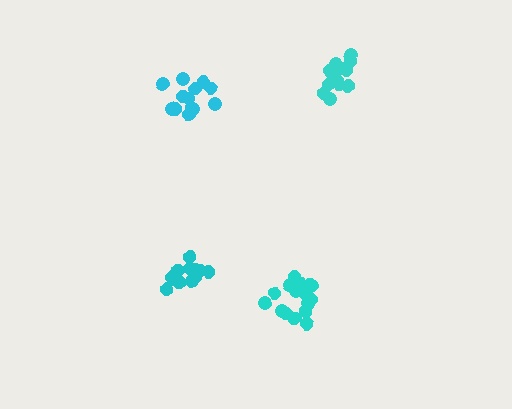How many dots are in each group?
Group 1: 17 dots, Group 2: 15 dots, Group 3: 14 dots, Group 4: 13 dots (59 total).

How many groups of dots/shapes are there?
There are 4 groups.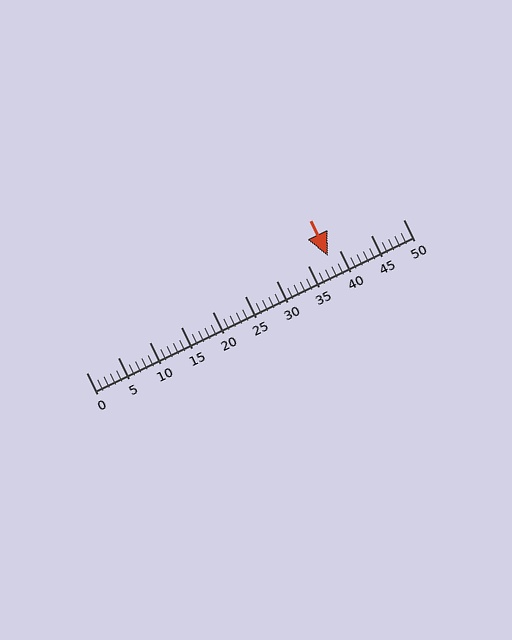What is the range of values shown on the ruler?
The ruler shows values from 0 to 50.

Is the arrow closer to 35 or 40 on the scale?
The arrow is closer to 40.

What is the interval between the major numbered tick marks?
The major tick marks are spaced 5 units apart.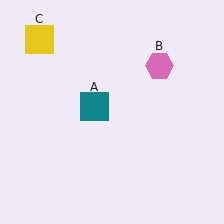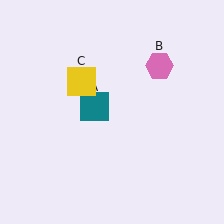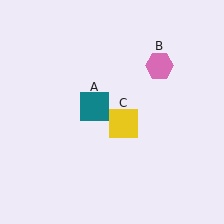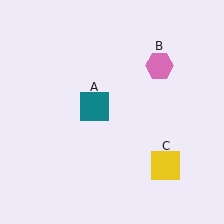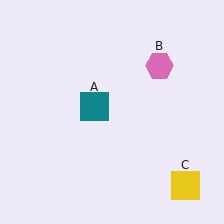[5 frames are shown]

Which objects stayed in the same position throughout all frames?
Teal square (object A) and pink hexagon (object B) remained stationary.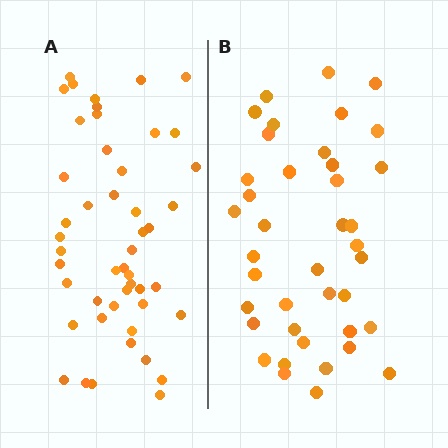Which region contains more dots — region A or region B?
Region A (the left region) has more dots.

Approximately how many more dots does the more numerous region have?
Region A has roughly 8 or so more dots than region B.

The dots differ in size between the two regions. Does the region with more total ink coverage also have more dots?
No. Region B has more total ink coverage because its dots are larger, but region A actually contains more individual dots. Total area can be misleading — the number of items is what matters here.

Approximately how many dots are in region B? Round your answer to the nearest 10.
About 40 dots.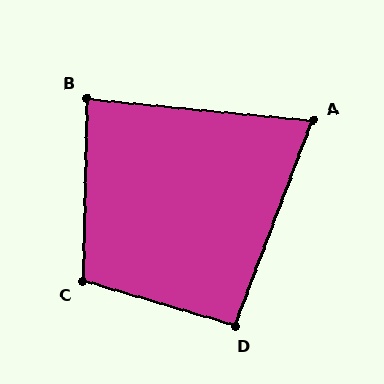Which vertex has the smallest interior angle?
A, at approximately 75 degrees.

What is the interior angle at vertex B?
Approximately 86 degrees (approximately right).